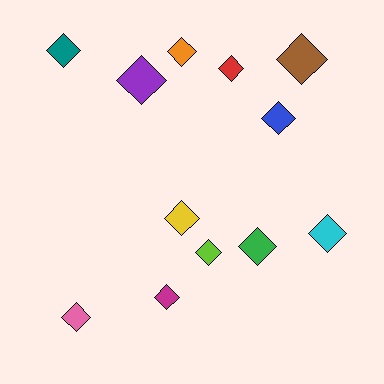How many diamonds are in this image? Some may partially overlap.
There are 12 diamonds.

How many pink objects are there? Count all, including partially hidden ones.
There is 1 pink object.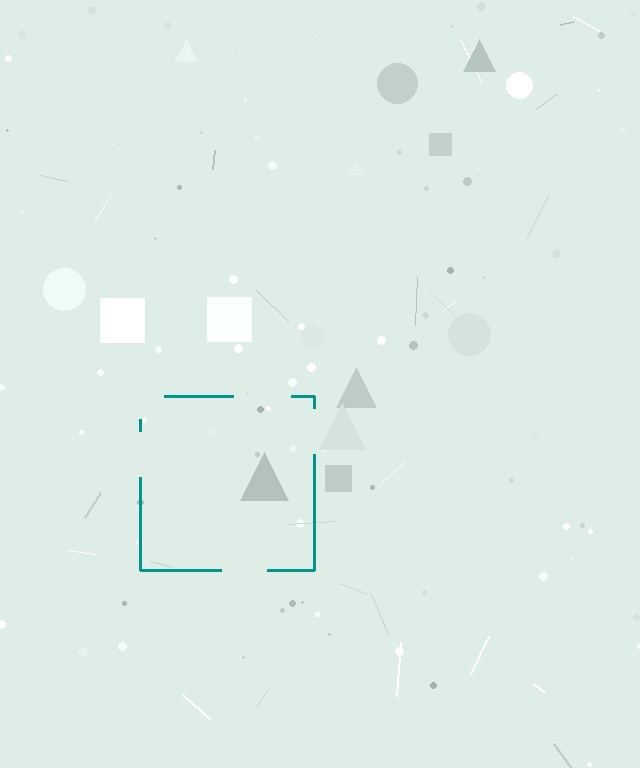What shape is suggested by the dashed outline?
The dashed outline suggests a square.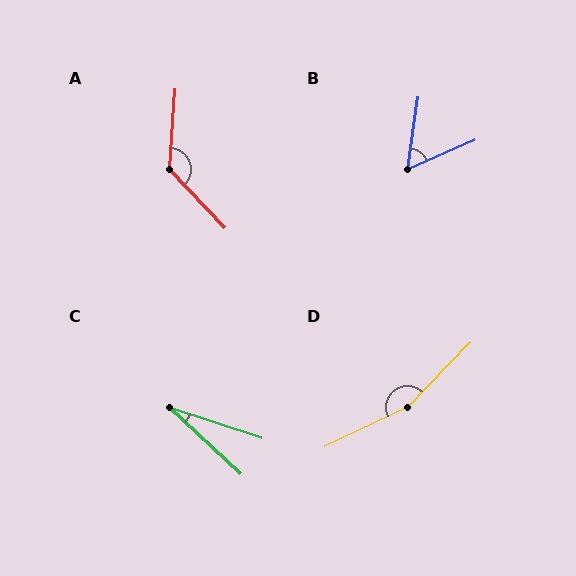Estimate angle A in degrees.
Approximately 133 degrees.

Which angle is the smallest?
C, at approximately 25 degrees.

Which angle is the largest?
D, at approximately 160 degrees.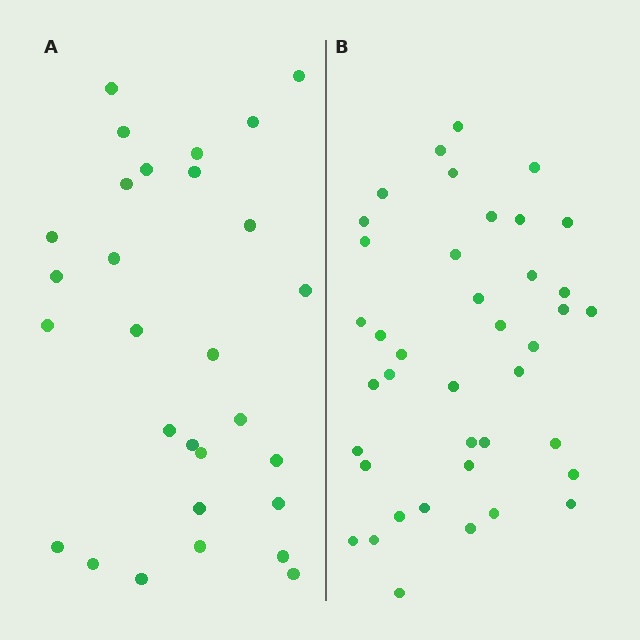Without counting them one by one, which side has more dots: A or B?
Region B (the right region) has more dots.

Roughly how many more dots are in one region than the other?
Region B has roughly 12 or so more dots than region A.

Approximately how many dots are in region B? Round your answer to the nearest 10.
About 40 dots.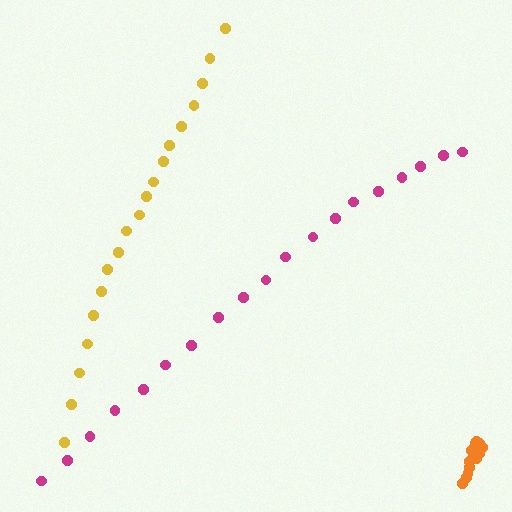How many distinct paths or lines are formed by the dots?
There are 3 distinct paths.